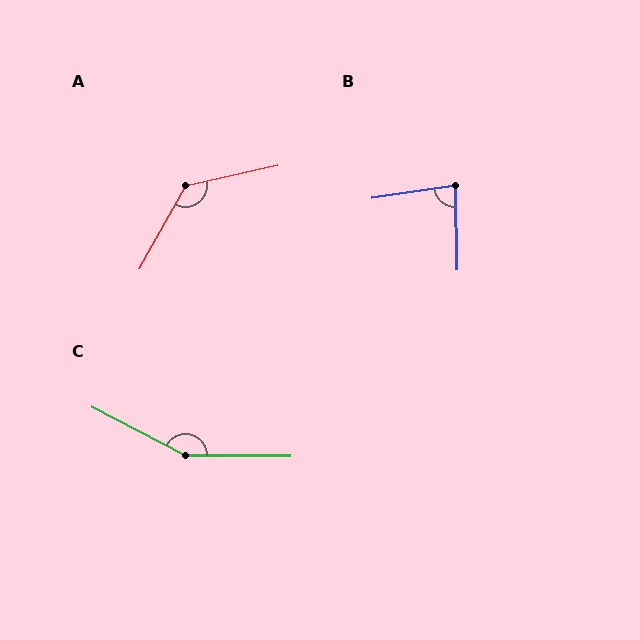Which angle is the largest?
C, at approximately 153 degrees.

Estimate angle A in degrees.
Approximately 131 degrees.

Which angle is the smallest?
B, at approximately 82 degrees.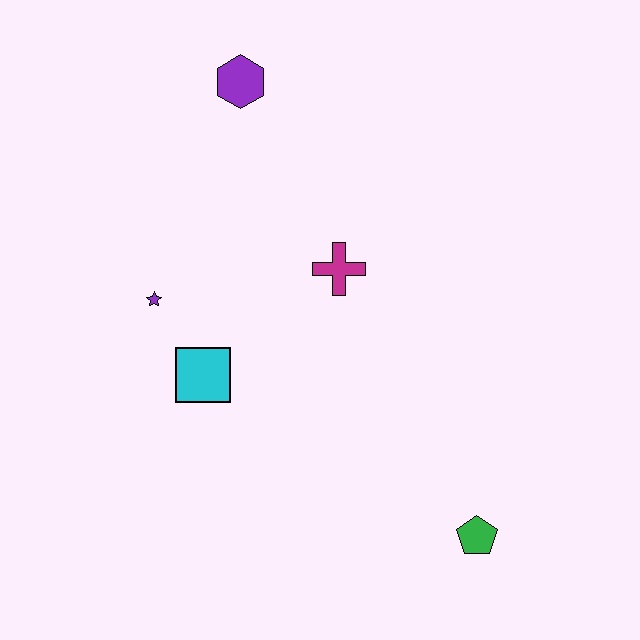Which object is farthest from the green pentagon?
The purple hexagon is farthest from the green pentagon.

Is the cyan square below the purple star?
Yes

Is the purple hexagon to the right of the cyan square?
Yes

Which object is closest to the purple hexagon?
The magenta cross is closest to the purple hexagon.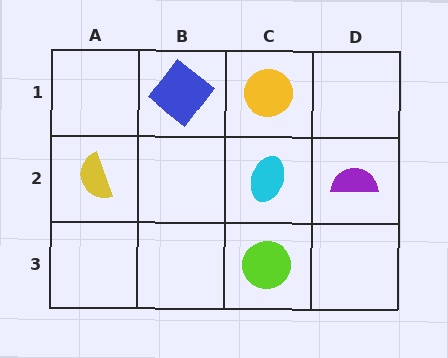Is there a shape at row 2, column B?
No, that cell is empty.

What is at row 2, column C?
A cyan ellipse.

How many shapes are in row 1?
2 shapes.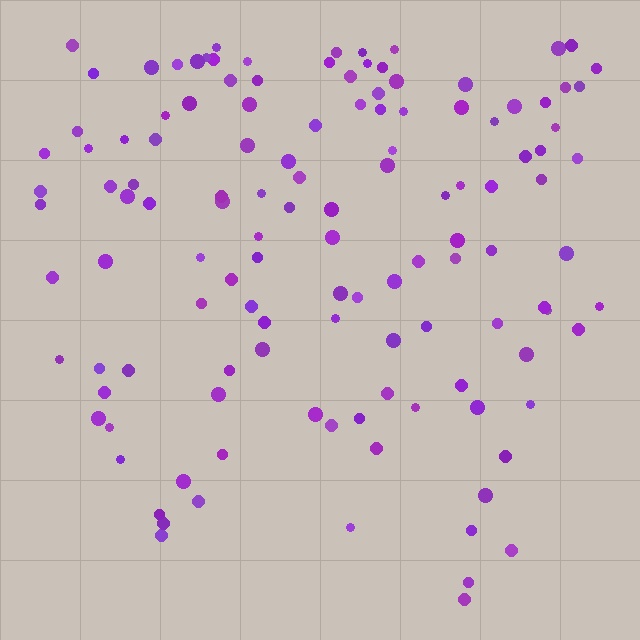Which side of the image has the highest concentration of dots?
The top.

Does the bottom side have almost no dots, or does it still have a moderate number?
Still a moderate number, just noticeably fewer than the top.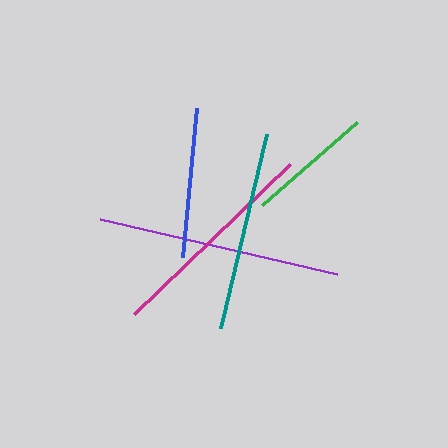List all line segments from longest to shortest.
From longest to shortest: purple, magenta, teal, blue, green.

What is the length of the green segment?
The green segment is approximately 125 pixels long.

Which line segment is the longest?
The purple line is the longest at approximately 243 pixels.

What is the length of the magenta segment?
The magenta segment is approximately 216 pixels long.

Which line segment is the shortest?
The green line is the shortest at approximately 125 pixels.